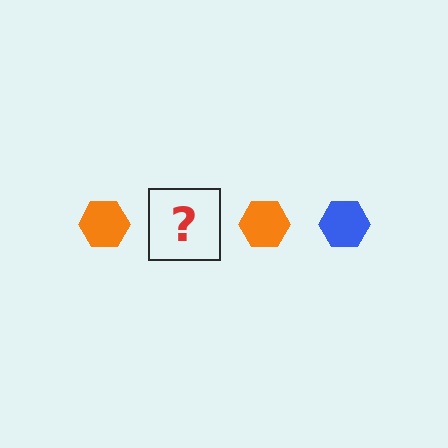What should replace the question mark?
The question mark should be replaced with a blue hexagon.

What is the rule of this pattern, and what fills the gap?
The rule is that the pattern cycles through orange, blue hexagons. The gap should be filled with a blue hexagon.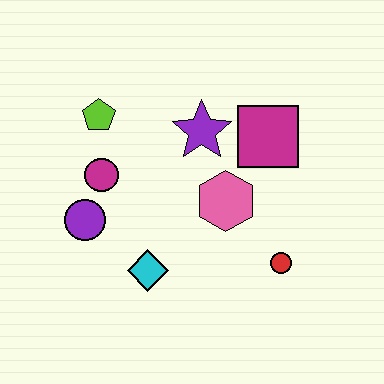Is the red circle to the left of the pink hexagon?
No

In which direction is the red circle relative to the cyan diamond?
The red circle is to the right of the cyan diamond.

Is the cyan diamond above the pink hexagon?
No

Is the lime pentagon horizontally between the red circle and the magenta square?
No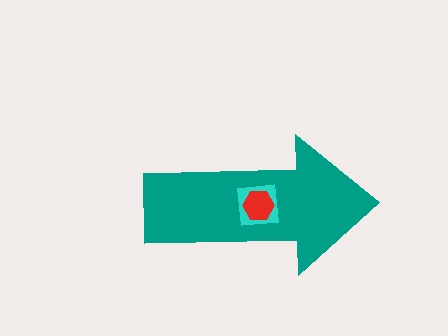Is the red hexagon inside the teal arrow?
Yes.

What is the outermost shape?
The teal arrow.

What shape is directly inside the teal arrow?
The cyan square.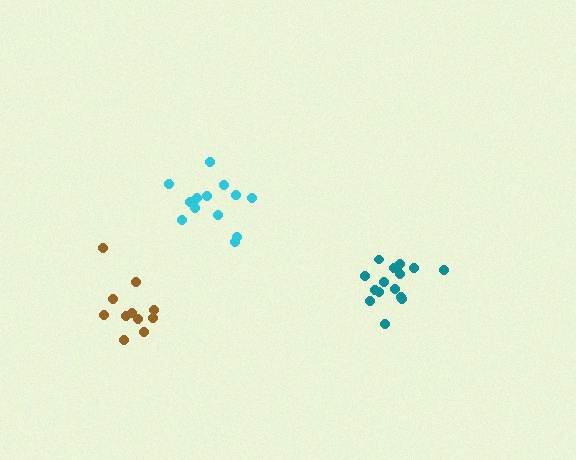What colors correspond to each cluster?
The clusters are colored: cyan, teal, brown.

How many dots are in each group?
Group 1: 15 dots, Group 2: 15 dots, Group 3: 11 dots (41 total).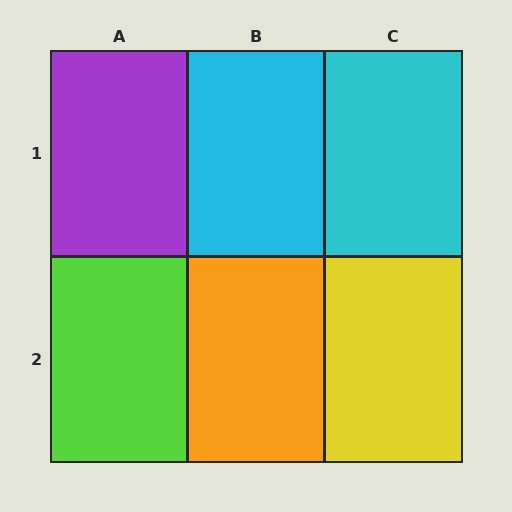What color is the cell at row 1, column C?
Cyan.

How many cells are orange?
1 cell is orange.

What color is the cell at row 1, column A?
Purple.